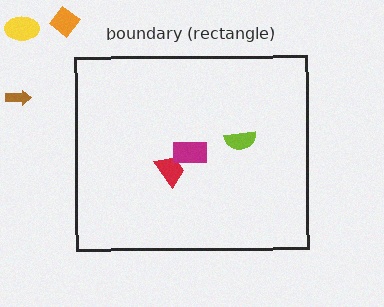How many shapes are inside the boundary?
3 inside, 3 outside.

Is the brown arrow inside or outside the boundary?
Outside.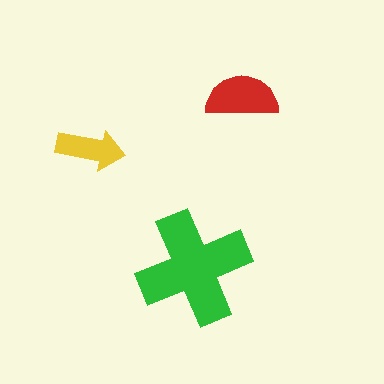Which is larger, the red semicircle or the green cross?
The green cross.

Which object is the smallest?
The yellow arrow.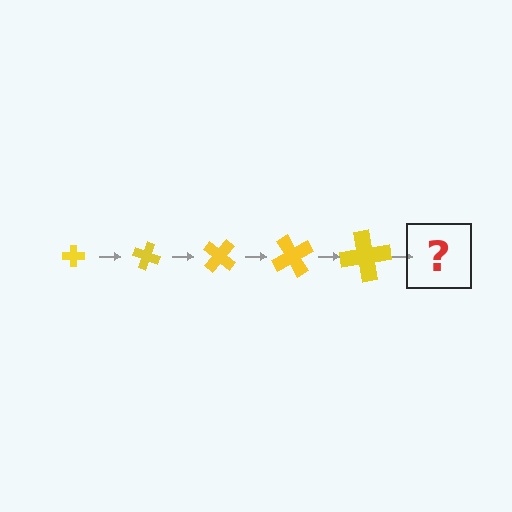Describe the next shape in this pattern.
It should be a cross, larger than the previous one and rotated 100 degrees from the start.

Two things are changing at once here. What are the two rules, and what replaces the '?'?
The two rules are that the cross grows larger each step and it rotates 20 degrees each step. The '?' should be a cross, larger than the previous one and rotated 100 degrees from the start.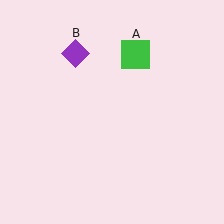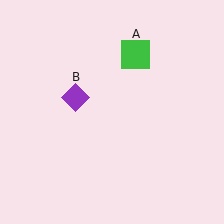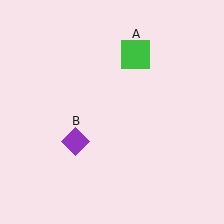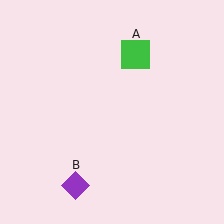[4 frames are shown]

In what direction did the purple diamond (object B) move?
The purple diamond (object B) moved down.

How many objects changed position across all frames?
1 object changed position: purple diamond (object B).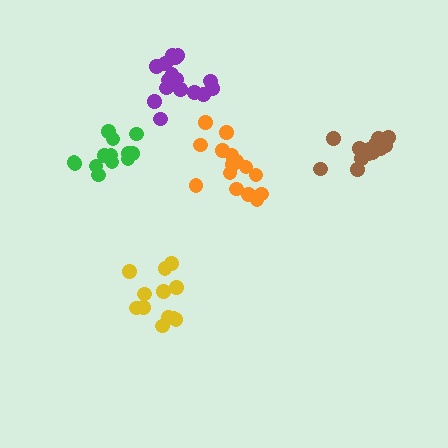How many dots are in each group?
Group 1: 15 dots, Group 2: 12 dots, Group 3: 13 dots, Group 4: 13 dots, Group 5: 16 dots (69 total).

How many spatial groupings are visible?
There are 5 spatial groupings.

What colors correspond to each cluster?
The clusters are colored: orange, yellow, brown, green, purple.